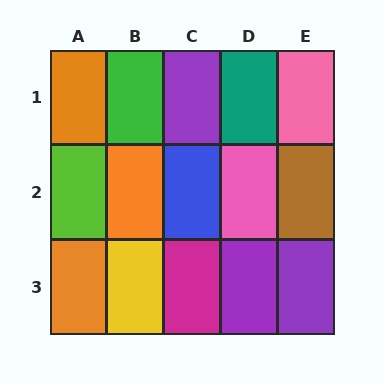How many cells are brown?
1 cell is brown.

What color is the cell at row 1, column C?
Purple.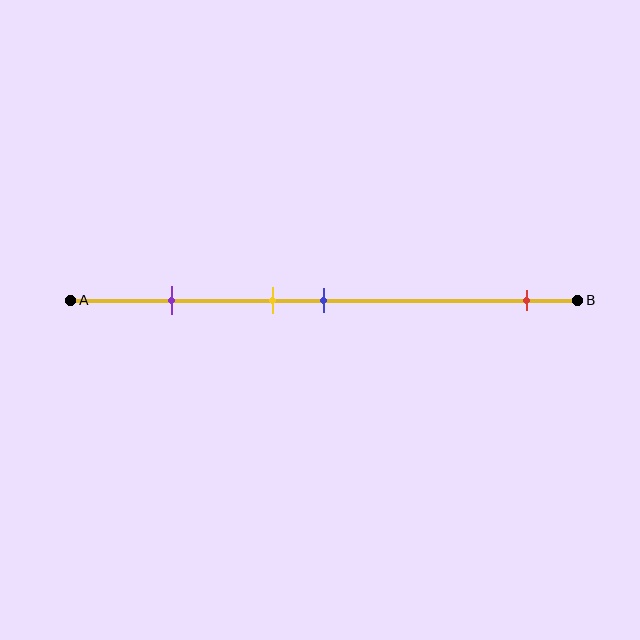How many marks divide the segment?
There are 4 marks dividing the segment.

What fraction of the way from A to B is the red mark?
The red mark is approximately 90% (0.9) of the way from A to B.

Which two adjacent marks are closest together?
The yellow and blue marks are the closest adjacent pair.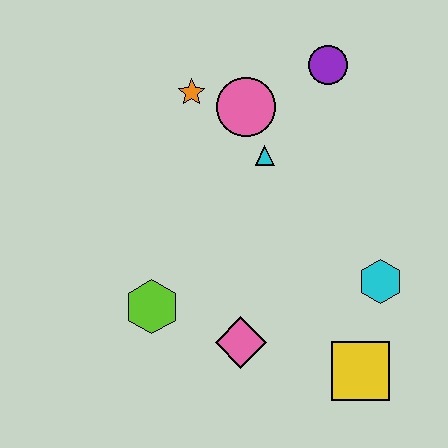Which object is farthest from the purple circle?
The yellow square is farthest from the purple circle.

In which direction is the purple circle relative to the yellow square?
The purple circle is above the yellow square.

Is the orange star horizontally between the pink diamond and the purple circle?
No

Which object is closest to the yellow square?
The cyan hexagon is closest to the yellow square.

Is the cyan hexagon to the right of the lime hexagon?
Yes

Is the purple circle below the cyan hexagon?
No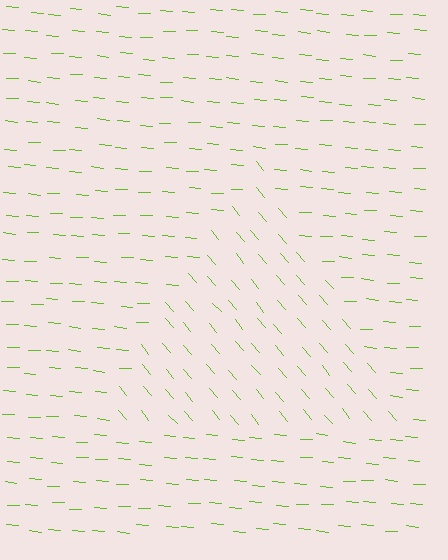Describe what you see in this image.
The image is filled with small lime line segments. A triangle region in the image has lines oriented differently from the surrounding lines, creating a visible texture boundary.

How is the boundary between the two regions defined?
The boundary is defined purely by a change in line orientation (approximately 45 degrees difference). All lines are the same color and thickness.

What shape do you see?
I see a triangle.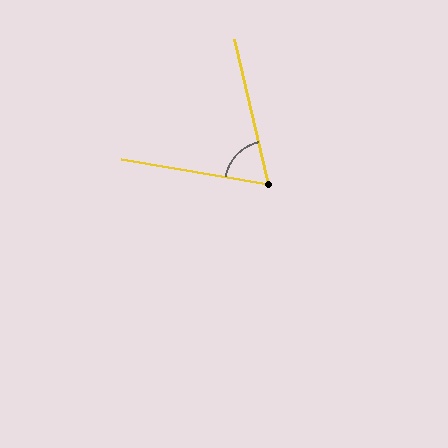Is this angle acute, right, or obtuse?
It is acute.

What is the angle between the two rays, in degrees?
Approximately 67 degrees.